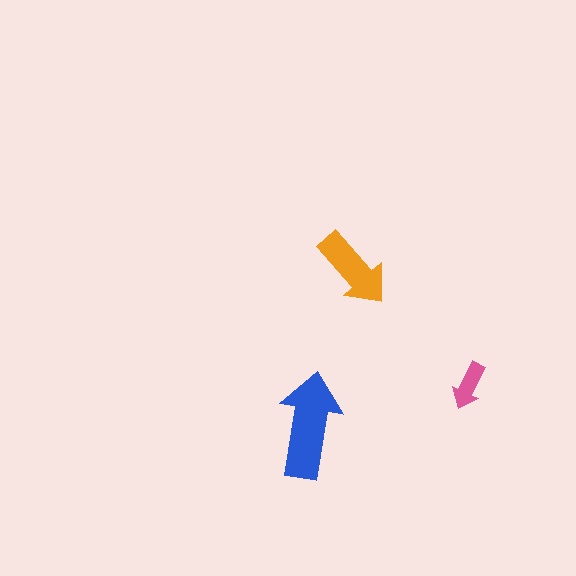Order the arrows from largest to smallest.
the blue one, the orange one, the pink one.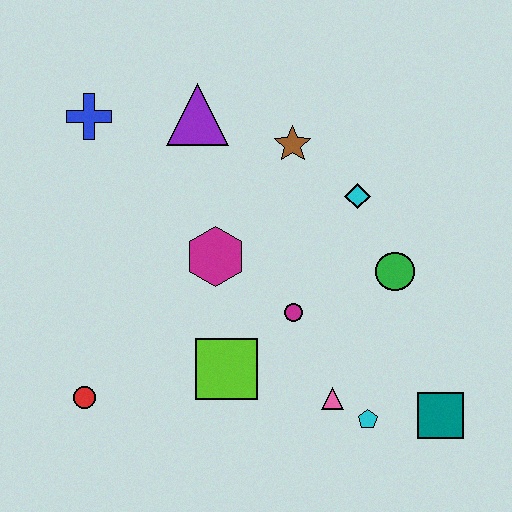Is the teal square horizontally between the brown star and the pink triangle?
No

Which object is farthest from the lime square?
The blue cross is farthest from the lime square.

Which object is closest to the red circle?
The lime square is closest to the red circle.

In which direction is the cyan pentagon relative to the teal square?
The cyan pentagon is to the left of the teal square.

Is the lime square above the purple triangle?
No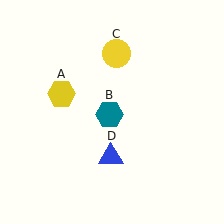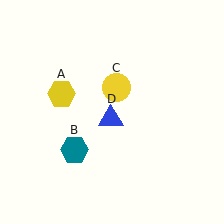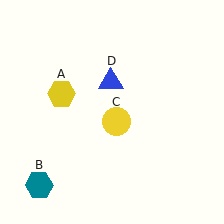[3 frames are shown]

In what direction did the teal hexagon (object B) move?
The teal hexagon (object B) moved down and to the left.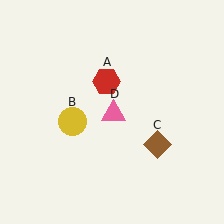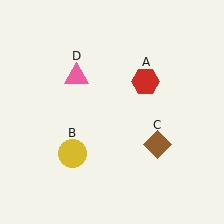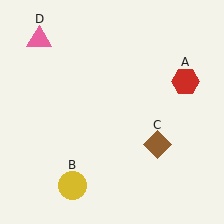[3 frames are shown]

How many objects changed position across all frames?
3 objects changed position: red hexagon (object A), yellow circle (object B), pink triangle (object D).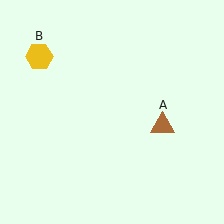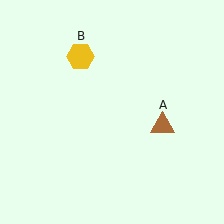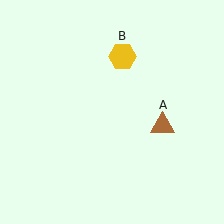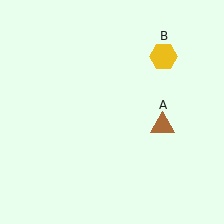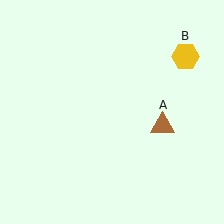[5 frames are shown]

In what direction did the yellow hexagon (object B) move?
The yellow hexagon (object B) moved right.